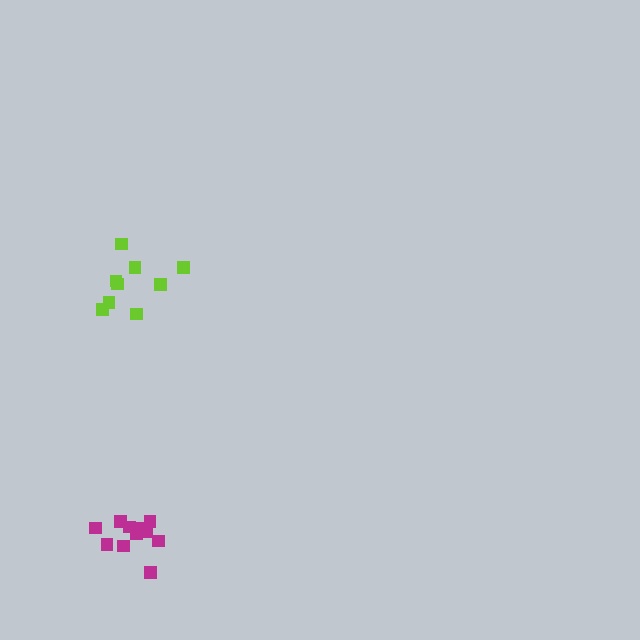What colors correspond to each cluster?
The clusters are colored: lime, magenta.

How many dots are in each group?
Group 1: 9 dots, Group 2: 11 dots (20 total).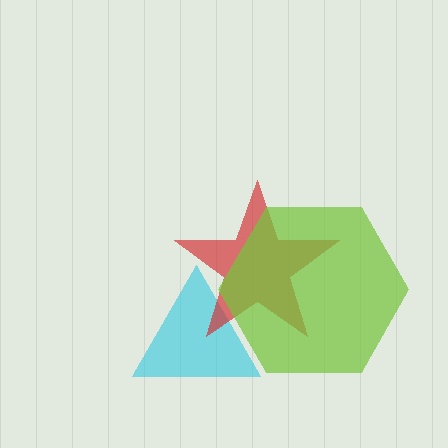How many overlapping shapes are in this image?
There are 3 overlapping shapes in the image.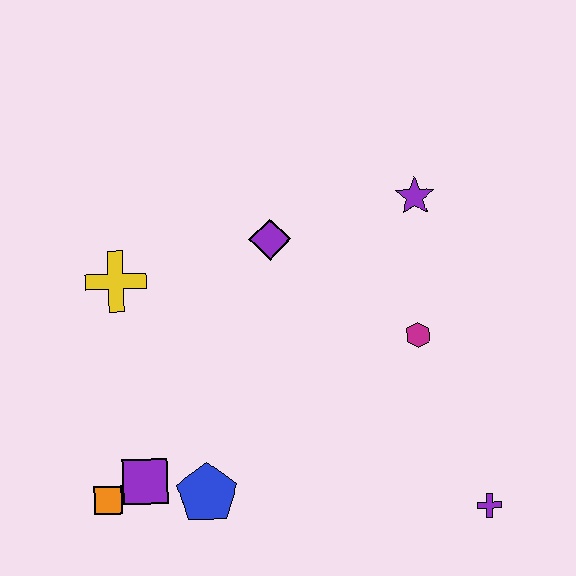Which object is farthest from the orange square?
The purple star is farthest from the orange square.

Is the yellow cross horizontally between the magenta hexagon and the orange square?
Yes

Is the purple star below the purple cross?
No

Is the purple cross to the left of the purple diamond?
No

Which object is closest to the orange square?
The purple square is closest to the orange square.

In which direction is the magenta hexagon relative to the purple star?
The magenta hexagon is below the purple star.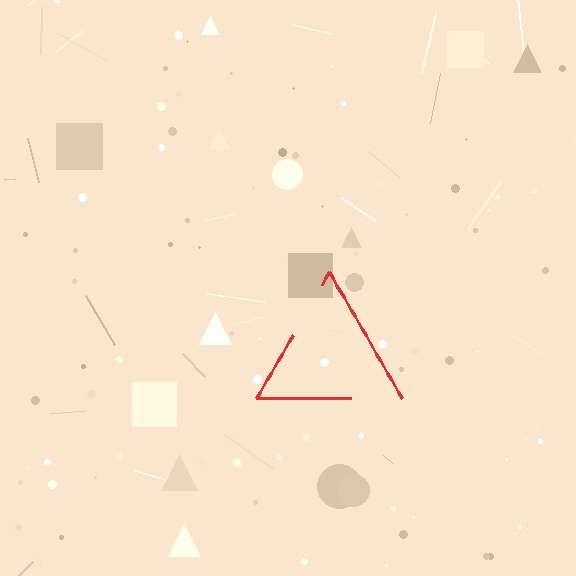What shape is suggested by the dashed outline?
The dashed outline suggests a triangle.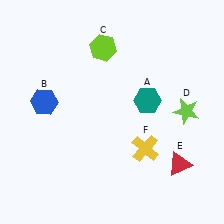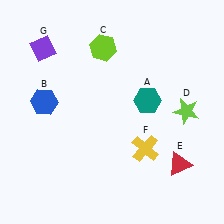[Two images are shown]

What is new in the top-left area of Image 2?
A purple diamond (G) was added in the top-left area of Image 2.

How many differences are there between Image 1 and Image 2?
There is 1 difference between the two images.